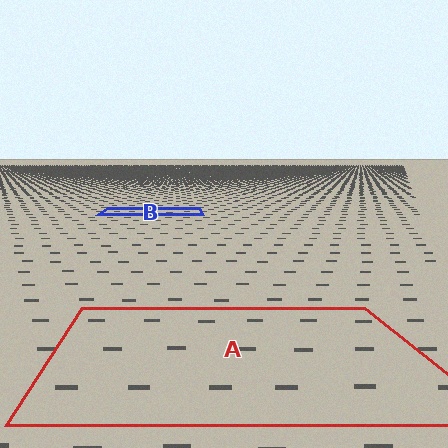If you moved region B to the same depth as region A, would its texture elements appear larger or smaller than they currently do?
They would appear larger. At a closer depth, the same texture elements are projected at a bigger on-screen size.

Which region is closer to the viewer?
Region A is closer. The texture elements there are larger and more spread out.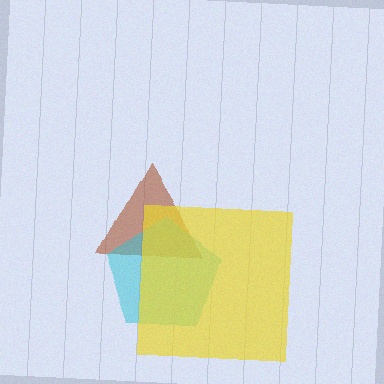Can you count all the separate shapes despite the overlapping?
Yes, there are 3 separate shapes.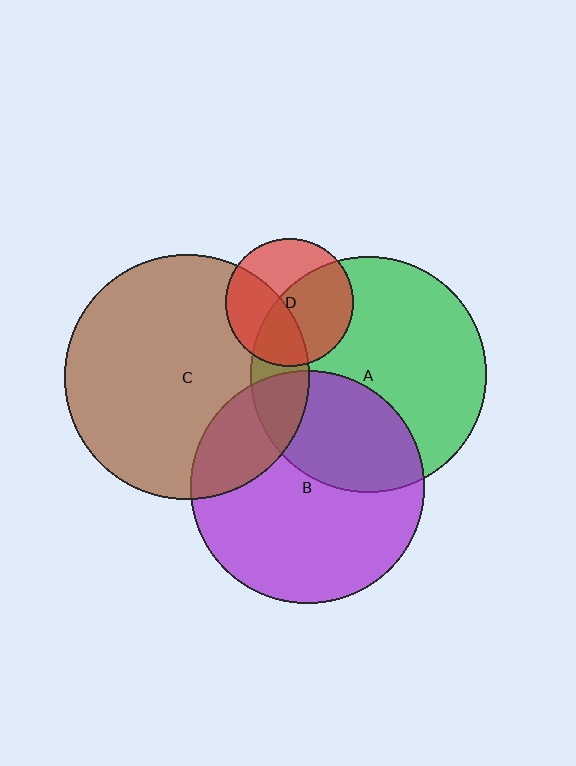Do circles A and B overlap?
Yes.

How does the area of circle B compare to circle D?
Approximately 3.3 times.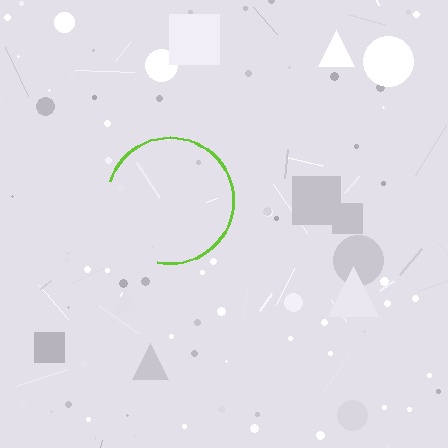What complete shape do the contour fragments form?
The contour fragments form a circle.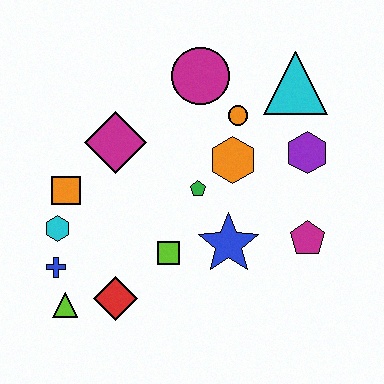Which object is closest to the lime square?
The blue star is closest to the lime square.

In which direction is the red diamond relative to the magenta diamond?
The red diamond is below the magenta diamond.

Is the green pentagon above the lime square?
Yes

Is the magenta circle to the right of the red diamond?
Yes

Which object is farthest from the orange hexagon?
The lime triangle is farthest from the orange hexagon.